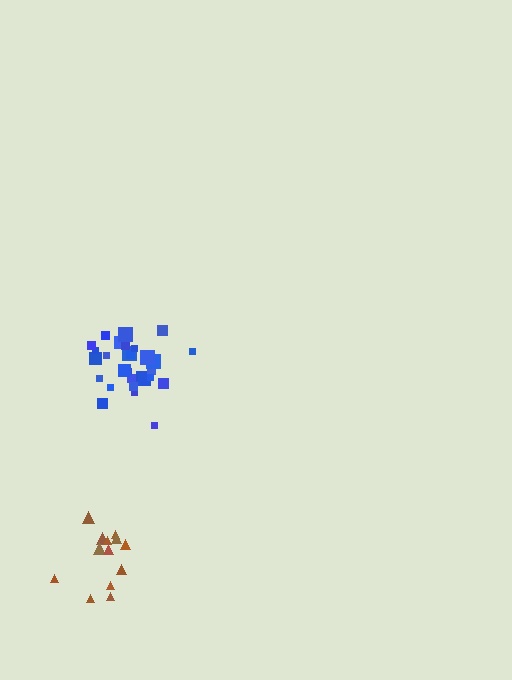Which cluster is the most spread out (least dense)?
Brown.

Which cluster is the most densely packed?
Blue.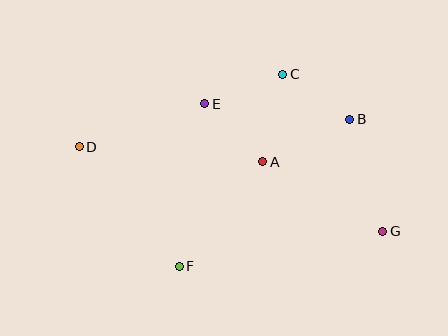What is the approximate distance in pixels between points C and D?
The distance between C and D is approximately 216 pixels.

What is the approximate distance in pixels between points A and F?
The distance between A and F is approximately 134 pixels.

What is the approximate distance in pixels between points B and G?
The distance between B and G is approximately 116 pixels.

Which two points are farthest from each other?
Points D and G are farthest from each other.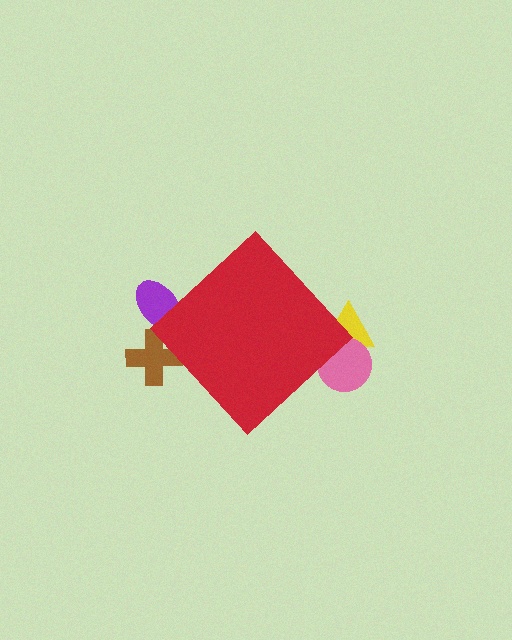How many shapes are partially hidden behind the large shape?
4 shapes are partially hidden.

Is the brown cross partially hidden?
Yes, the brown cross is partially hidden behind the red diamond.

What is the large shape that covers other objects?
A red diamond.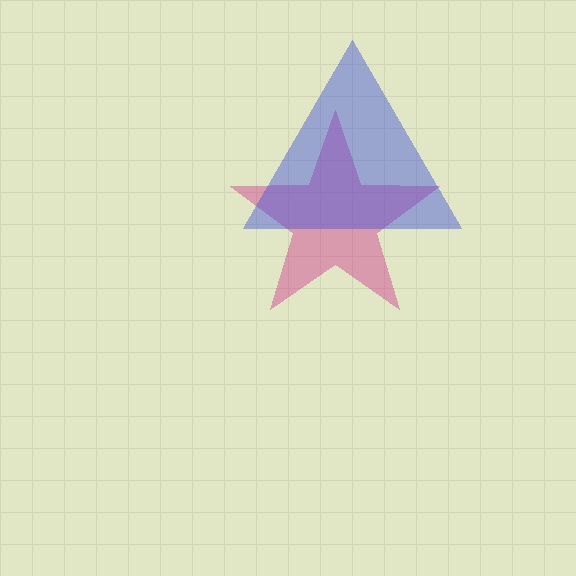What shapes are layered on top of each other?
The layered shapes are: a magenta star, a blue triangle.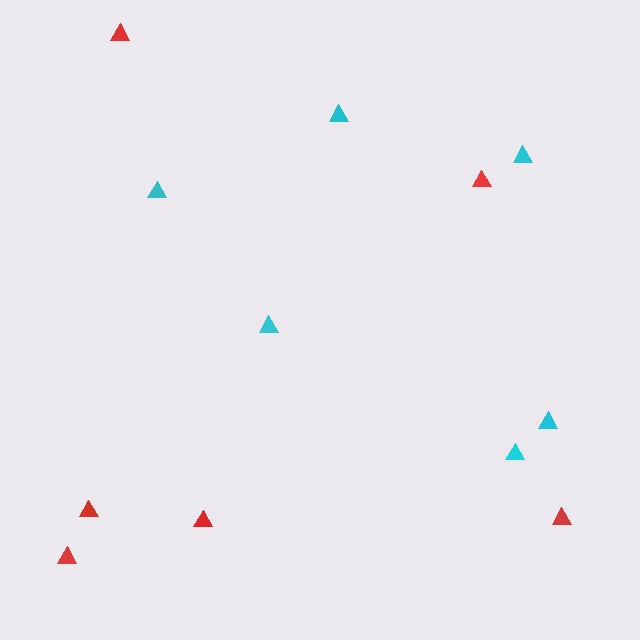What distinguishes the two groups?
There are 2 groups: one group of cyan triangles (6) and one group of red triangles (6).